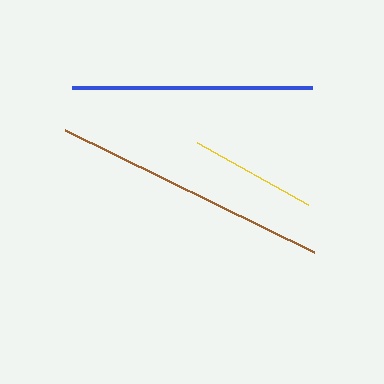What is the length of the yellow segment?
The yellow segment is approximately 127 pixels long.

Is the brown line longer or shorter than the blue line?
The brown line is longer than the blue line.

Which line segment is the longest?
The brown line is the longest at approximately 277 pixels.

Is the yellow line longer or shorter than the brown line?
The brown line is longer than the yellow line.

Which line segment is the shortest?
The yellow line is the shortest at approximately 127 pixels.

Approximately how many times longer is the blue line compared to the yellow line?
The blue line is approximately 1.9 times the length of the yellow line.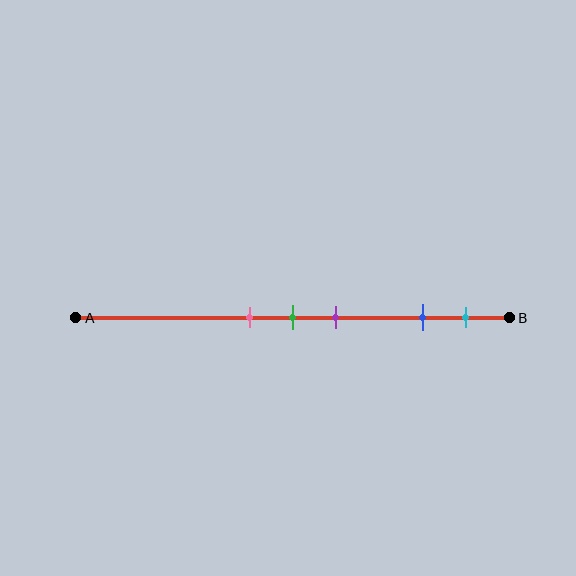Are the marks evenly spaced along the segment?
No, the marks are not evenly spaced.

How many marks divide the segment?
There are 5 marks dividing the segment.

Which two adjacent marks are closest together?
The pink and green marks are the closest adjacent pair.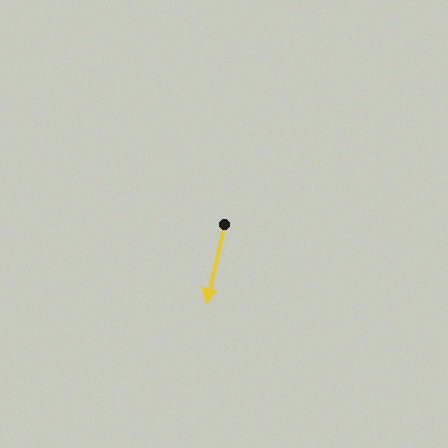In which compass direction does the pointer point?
South.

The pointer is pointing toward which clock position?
Roughly 6 o'clock.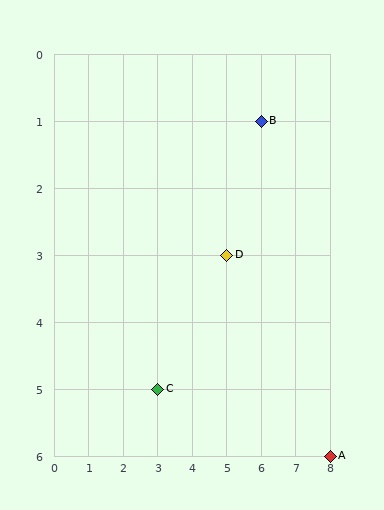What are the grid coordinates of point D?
Point D is at grid coordinates (5, 3).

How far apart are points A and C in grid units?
Points A and C are 5 columns and 1 row apart (about 5.1 grid units diagonally).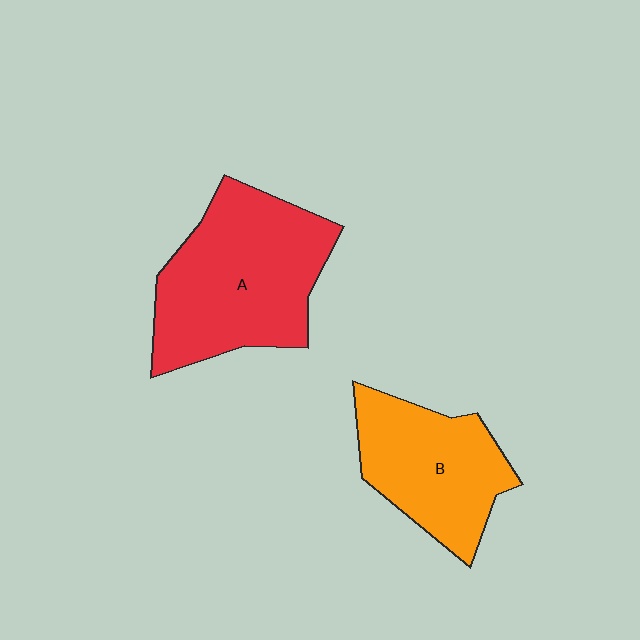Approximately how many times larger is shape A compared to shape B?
Approximately 1.4 times.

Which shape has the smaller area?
Shape B (orange).